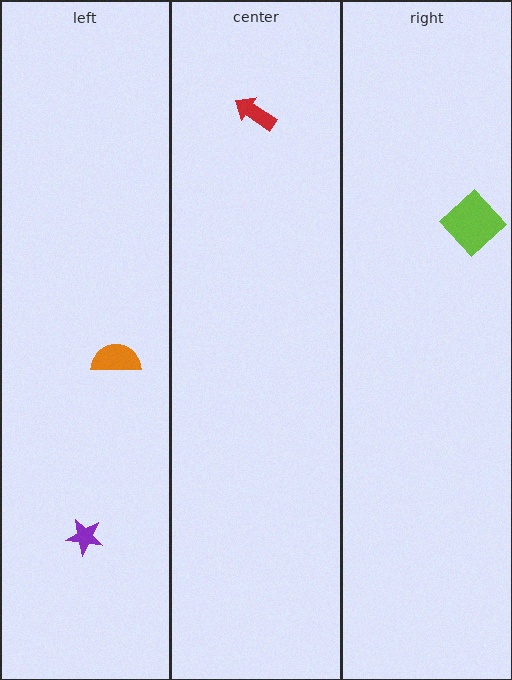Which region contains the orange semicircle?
The left region.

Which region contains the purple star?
The left region.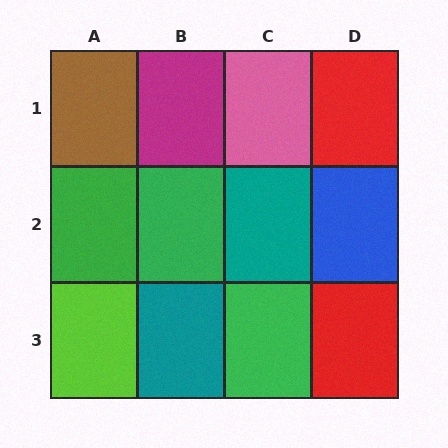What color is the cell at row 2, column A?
Green.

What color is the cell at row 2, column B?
Green.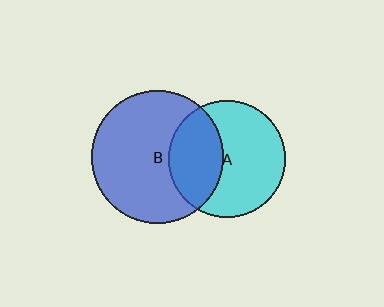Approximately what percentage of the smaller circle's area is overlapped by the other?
Approximately 40%.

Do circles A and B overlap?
Yes.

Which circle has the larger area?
Circle B (blue).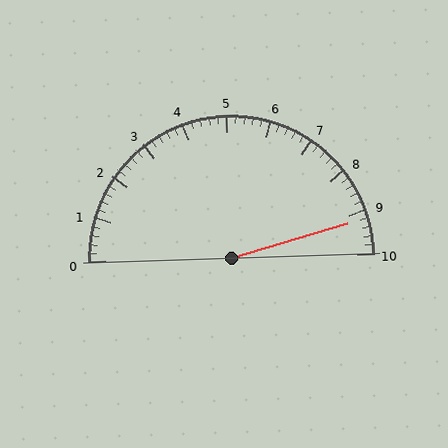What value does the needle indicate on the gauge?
The needle indicates approximately 9.2.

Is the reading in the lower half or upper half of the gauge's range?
The reading is in the upper half of the range (0 to 10).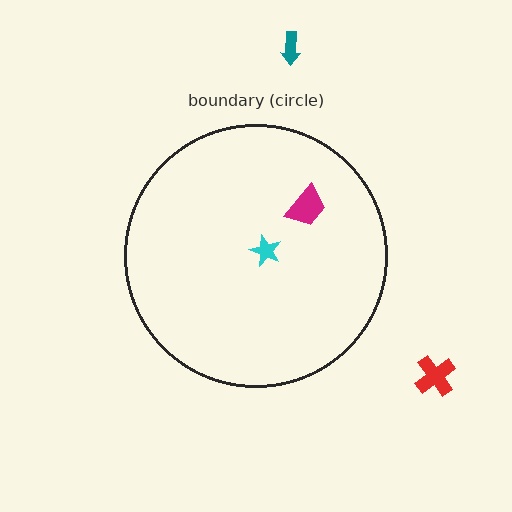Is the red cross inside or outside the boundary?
Outside.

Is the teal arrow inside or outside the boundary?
Outside.